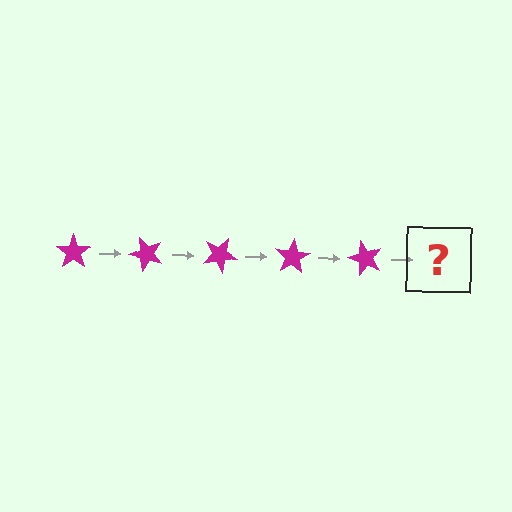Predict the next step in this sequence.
The next step is a magenta star rotated 250 degrees.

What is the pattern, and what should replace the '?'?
The pattern is that the star rotates 50 degrees each step. The '?' should be a magenta star rotated 250 degrees.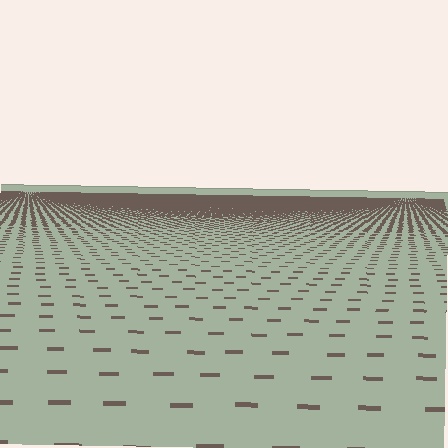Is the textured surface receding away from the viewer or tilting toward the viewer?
The surface is receding away from the viewer. Texture elements get smaller and denser toward the top.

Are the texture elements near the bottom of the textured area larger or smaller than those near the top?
Larger. Near the bottom, elements are closer to the viewer and appear at a bigger on-screen size.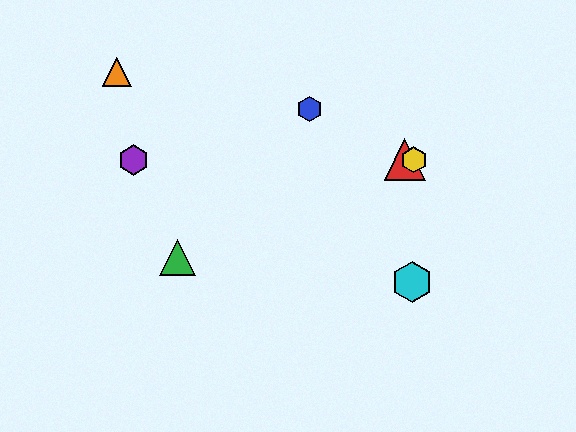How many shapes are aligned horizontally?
3 shapes (the red triangle, the yellow hexagon, the purple hexagon) are aligned horizontally.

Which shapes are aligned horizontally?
The red triangle, the yellow hexagon, the purple hexagon are aligned horizontally.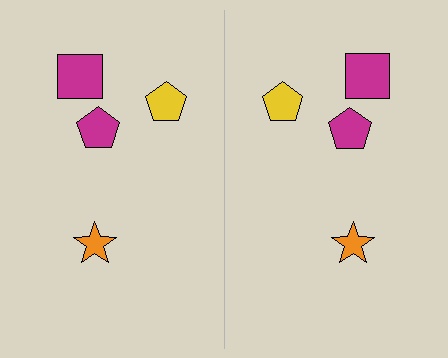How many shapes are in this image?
There are 8 shapes in this image.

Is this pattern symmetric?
Yes, this pattern has bilateral (reflection) symmetry.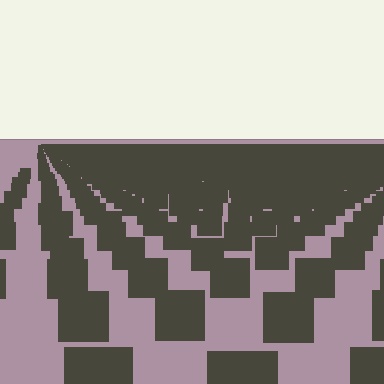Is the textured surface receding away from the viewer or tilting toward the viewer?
The surface is receding away from the viewer. Texture elements get smaller and denser toward the top.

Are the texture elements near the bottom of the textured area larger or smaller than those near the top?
Larger. Near the bottom, elements are closer to the viewer and appear at a bigger on-screen size.